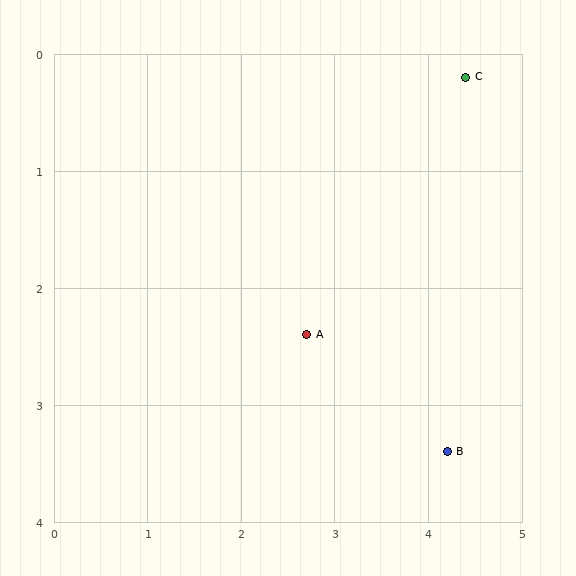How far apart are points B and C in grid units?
Points B and C are about 3.2 grid units apart.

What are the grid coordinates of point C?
Point C is at approximately (4.4, 0.2).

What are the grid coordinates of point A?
Point A is at approximately (2.7, 2.4).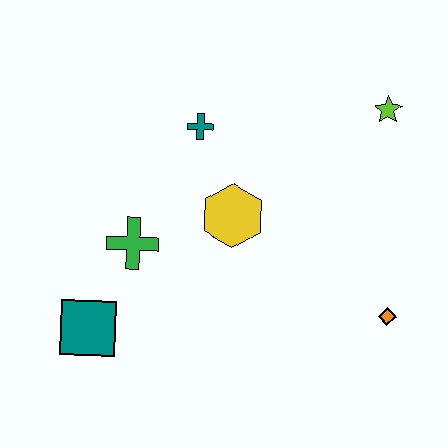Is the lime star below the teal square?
No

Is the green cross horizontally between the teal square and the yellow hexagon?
Yes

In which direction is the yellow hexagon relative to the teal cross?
The yellow hexagon is below the teal cross.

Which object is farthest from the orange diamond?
The teal square is farthest from the orange diamond.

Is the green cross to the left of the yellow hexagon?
Yes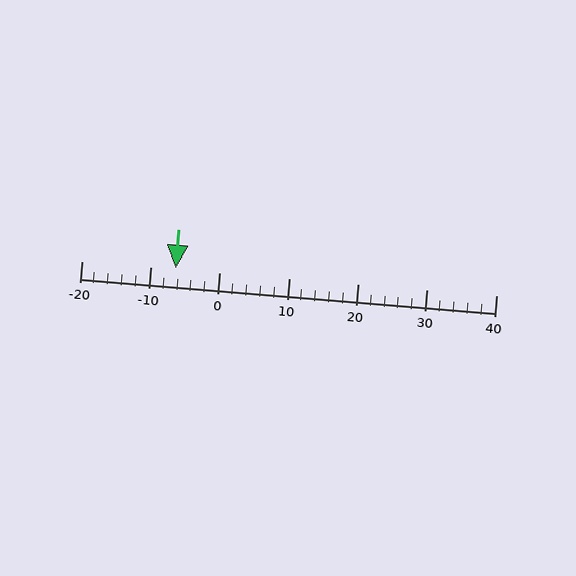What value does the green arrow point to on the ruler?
The green arrow points to approximately -6.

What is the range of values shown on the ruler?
The ruler shows values from -20 to 40.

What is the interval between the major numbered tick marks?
The major tick marks are spaced 10 units apart.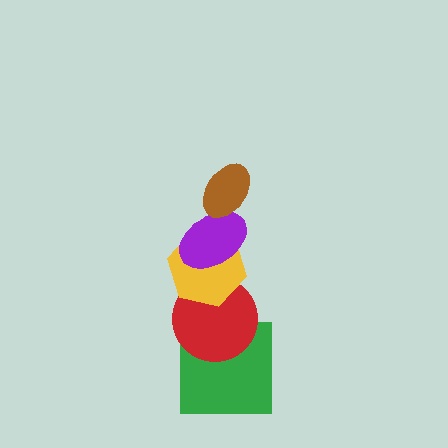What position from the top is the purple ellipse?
The purple ellipse is 2nd from the top.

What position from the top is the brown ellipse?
The brown ellipse is 1st from the top.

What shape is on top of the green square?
The red circle is on top of the green square.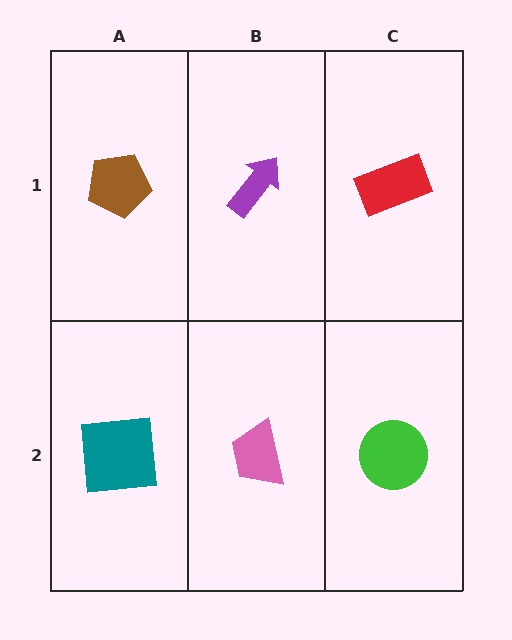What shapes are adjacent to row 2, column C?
A red rectangle (row 1, column C), a pink trapezoid (row 2, column B).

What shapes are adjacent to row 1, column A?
A teal square (row 2, column A), a purple arrow (row 1, column B).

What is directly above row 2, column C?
A red rectangle.